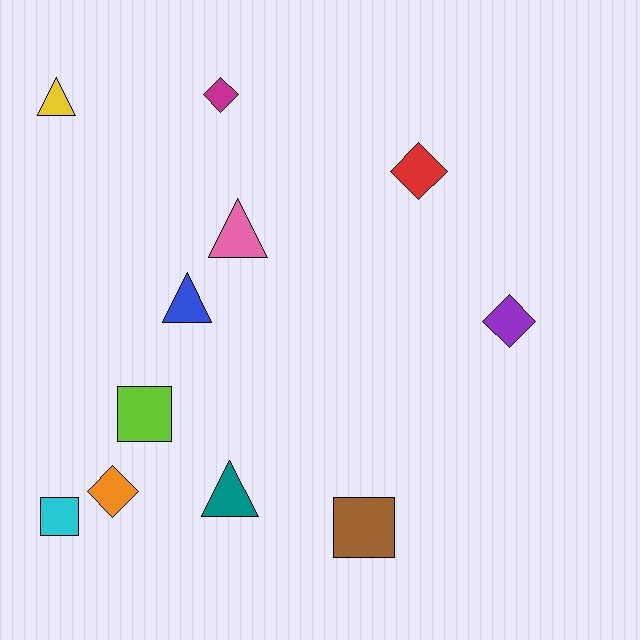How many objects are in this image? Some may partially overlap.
There are 11 objects.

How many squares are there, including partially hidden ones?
There are 3 squares.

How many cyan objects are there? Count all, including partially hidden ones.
There is 1 cyan object.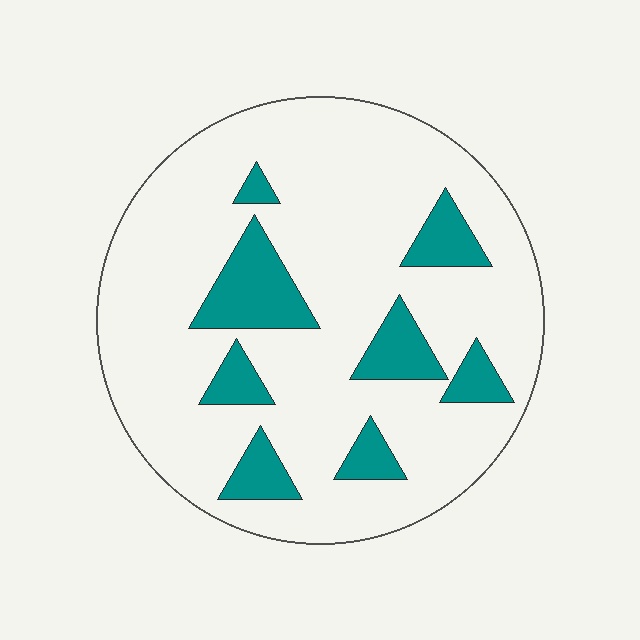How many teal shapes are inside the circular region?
8.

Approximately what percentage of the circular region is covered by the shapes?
Approximately 20%.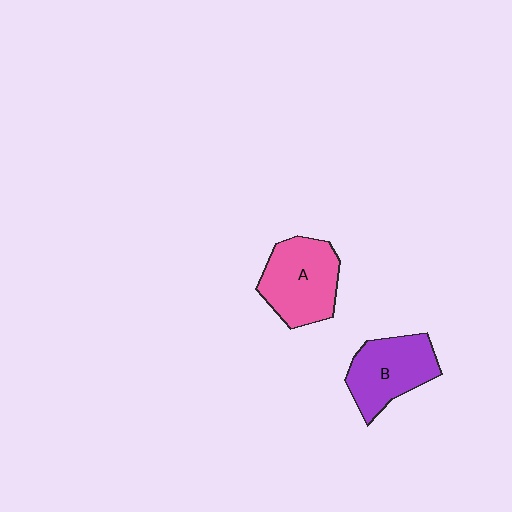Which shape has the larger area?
Shape A (pink).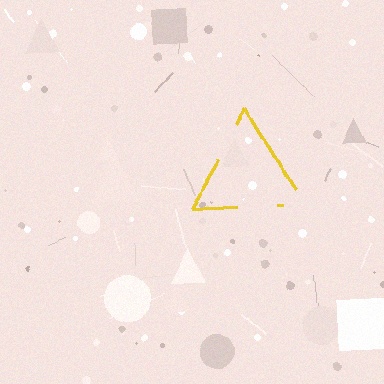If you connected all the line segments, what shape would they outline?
They would outline a triangle.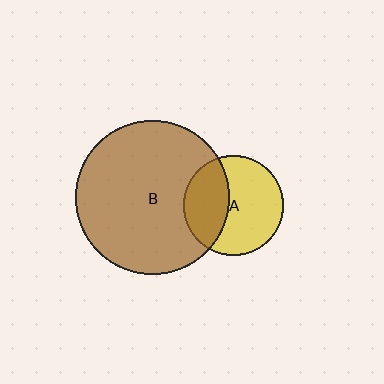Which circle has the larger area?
Circle B (brown).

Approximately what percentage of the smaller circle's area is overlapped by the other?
Approximately 40%.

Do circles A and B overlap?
Yes.